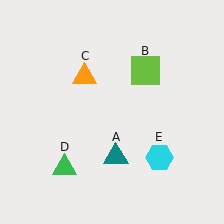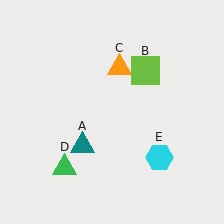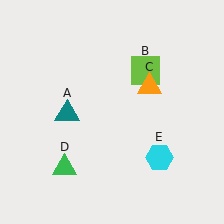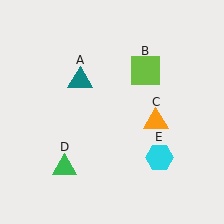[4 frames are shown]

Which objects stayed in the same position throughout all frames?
Lime square (object B) and green triangle (object D) and cyan hexagon (object E) remained stationary.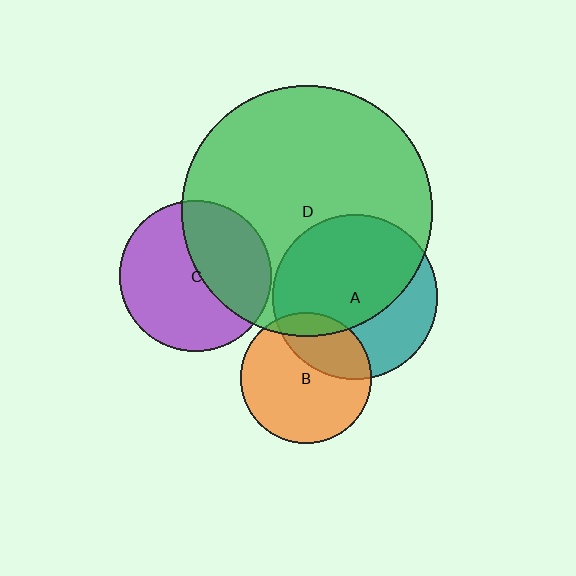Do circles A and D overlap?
Yes.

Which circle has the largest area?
Circle D (green).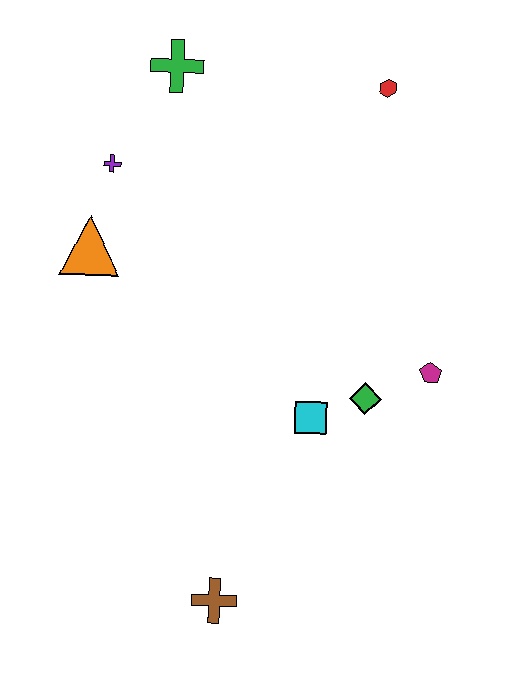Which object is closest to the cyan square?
The green diamond is closest to the cyan square.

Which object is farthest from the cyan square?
The green cross is farthest from the cyan square.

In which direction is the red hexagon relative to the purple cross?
The red hexagon is to the right of the purple cross.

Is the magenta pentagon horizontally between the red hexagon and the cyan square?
No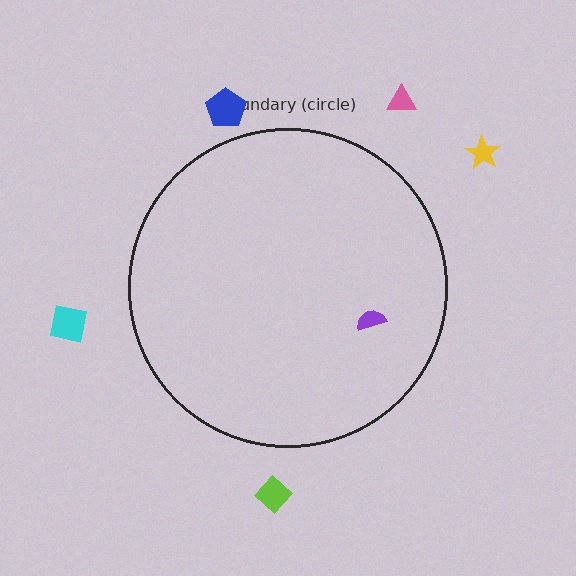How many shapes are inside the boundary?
1 inside, 5 outside.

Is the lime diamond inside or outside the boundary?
Outside.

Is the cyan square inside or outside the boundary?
Outside.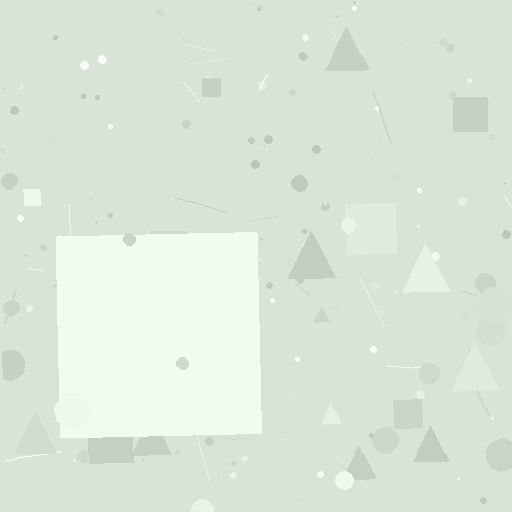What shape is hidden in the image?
A square is hidden in the image.